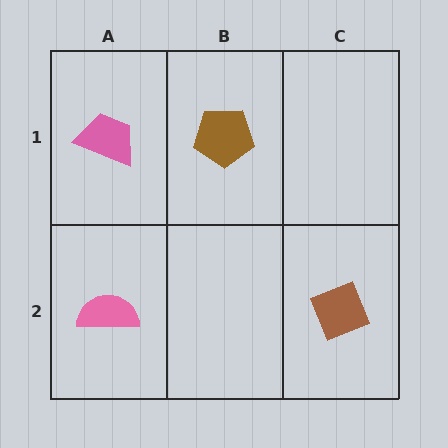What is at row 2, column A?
A pink semicircle.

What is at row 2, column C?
A brown diamond.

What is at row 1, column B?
A brown pentagon.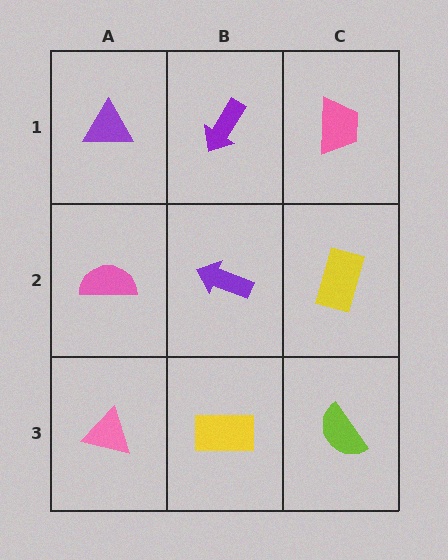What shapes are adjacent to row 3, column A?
A pink semicircle (row 2, column A), a yellow rectangle (row 3, column B).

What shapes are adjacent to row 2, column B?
A purple arrow (row 1, column B), a yellow rectangle (row 3, column B), a pink semicircle (row 2, column A), a yellow rectangle (row 2, column C).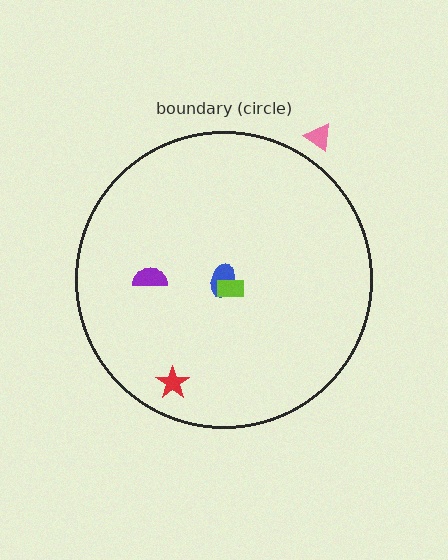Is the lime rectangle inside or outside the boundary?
Inside.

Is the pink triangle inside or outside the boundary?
Outside.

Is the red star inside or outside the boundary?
Inside.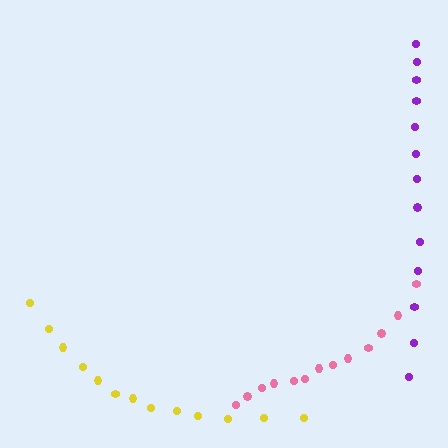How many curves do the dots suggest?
There are 3 distinct paths.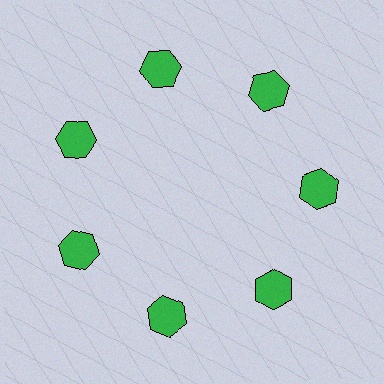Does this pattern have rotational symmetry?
Yes, this pattern has 7-fold rotational symmetry. It looks the same after rotating 51 degrees around the center.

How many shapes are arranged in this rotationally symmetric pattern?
There are 7 shapes, arranged in 7 groups of 1.